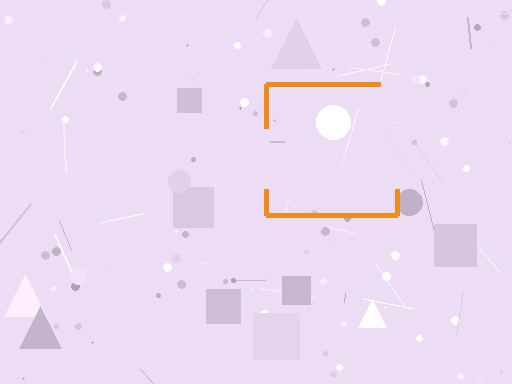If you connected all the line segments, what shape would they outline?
They would outline a square.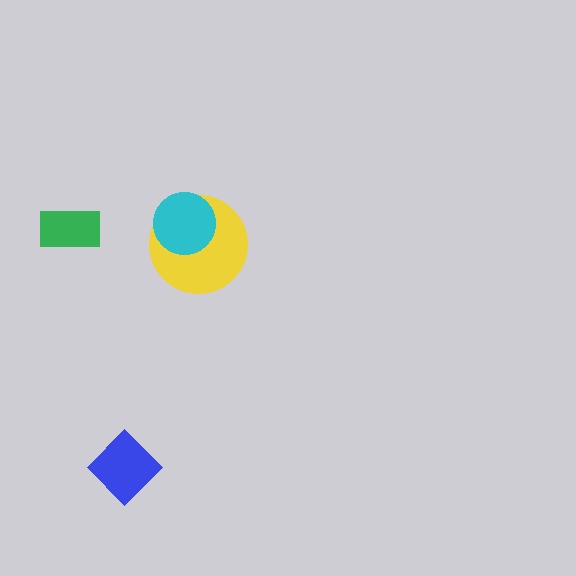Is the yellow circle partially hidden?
Yes, it is partially covered by another shape.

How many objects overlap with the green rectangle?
0 objects overlap with the green rectangle.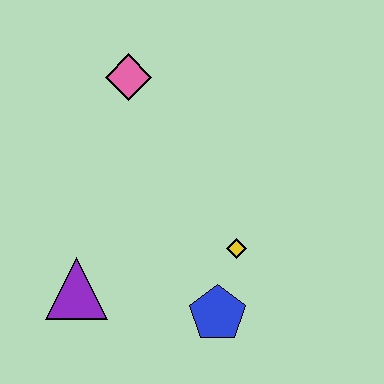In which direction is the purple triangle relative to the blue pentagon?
The purple triangle is to the left of the blue pentagon.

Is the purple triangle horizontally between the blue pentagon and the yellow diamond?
No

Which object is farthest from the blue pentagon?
The pink diamond is farthest from the blue pentagon.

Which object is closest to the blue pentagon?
The yellow diamond is closest to the blue pentagon.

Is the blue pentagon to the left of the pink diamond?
No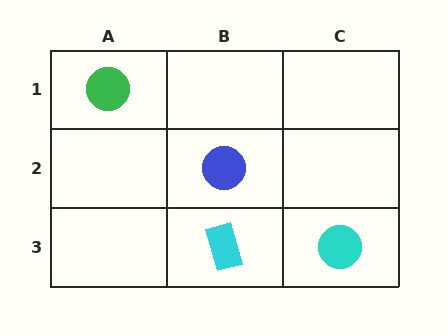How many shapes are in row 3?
2 shapes.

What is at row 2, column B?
A blue circle.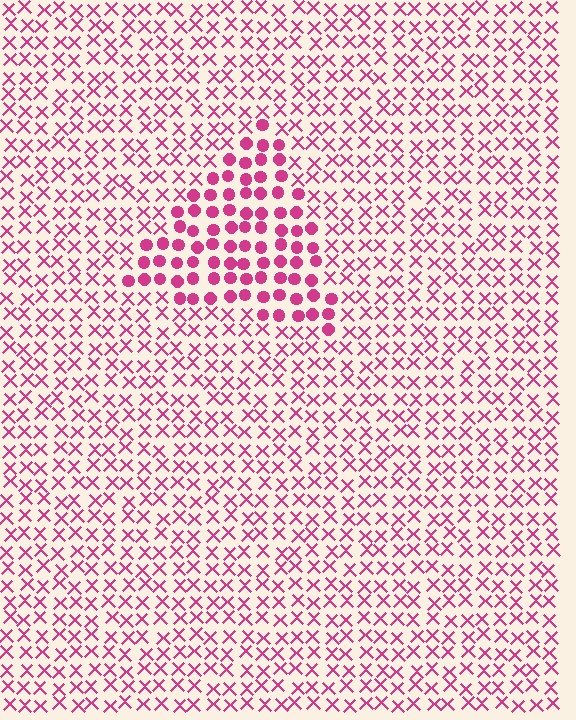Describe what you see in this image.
The image is filled with small magenta elements arranged in a uniform grid. A triangle-shaped region contains circles, while the surrounding area contains X marks. The boundary is defined purely by the change in element shape.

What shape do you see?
I see a triangle.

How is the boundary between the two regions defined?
The boundary is defined by a change in element shape: circles inside vs. X marks outside. All elements share the same color and spacing.